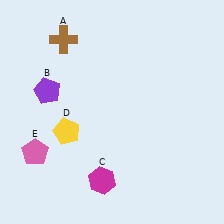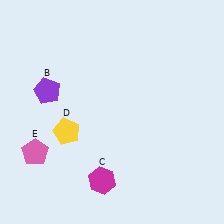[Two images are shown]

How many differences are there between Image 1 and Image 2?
There is 1 difference between the two images.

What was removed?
The brown cross (A) was removed in Image 2.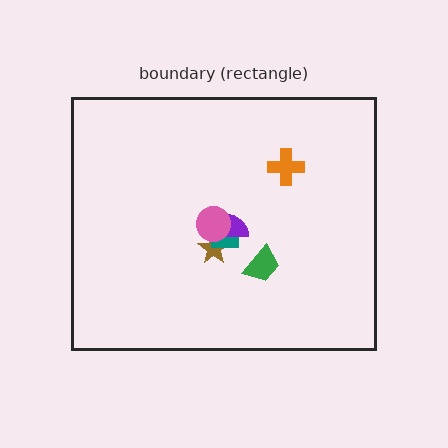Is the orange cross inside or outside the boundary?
Inside.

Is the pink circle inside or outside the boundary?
Inside.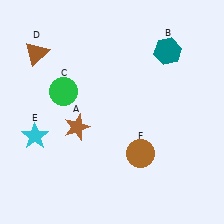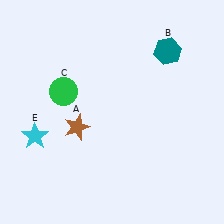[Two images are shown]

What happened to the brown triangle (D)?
The brown triangle (D) was removed in Image 2. It was in the top-left area of Image 1.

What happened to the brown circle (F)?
The brown circle (F) was removed in Image 2. It was in the bottom-right area of Image 1.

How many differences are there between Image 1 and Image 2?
There are 2 differences between the two images.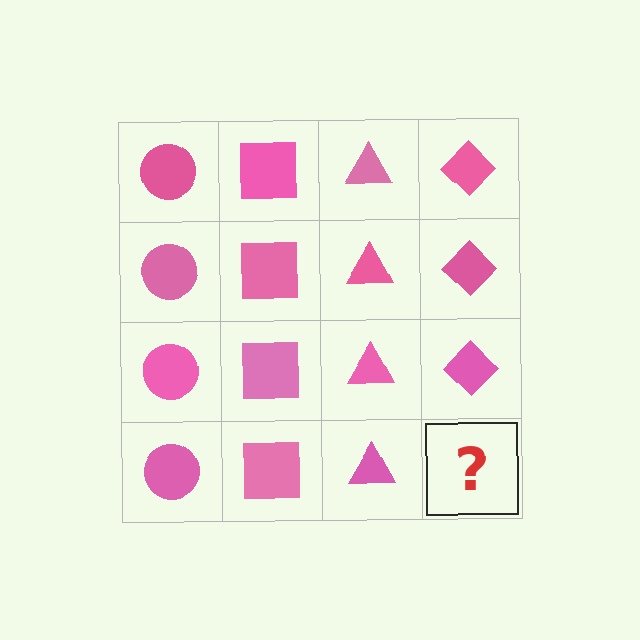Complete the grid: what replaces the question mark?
The question mark should be replaced with a pink diamond.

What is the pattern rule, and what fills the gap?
The rule is that each column has a consistent shape. The gap should be filled with a pink diamond.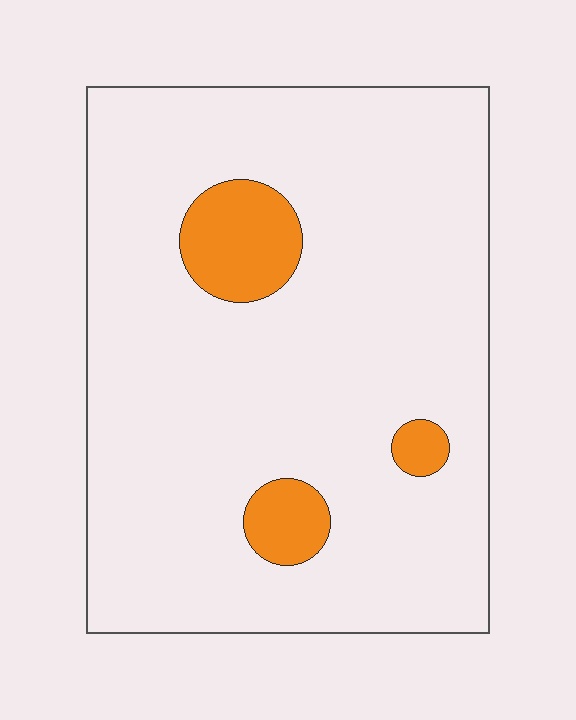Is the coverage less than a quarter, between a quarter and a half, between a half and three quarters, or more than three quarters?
Less than a quarter.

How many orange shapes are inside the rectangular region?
3.